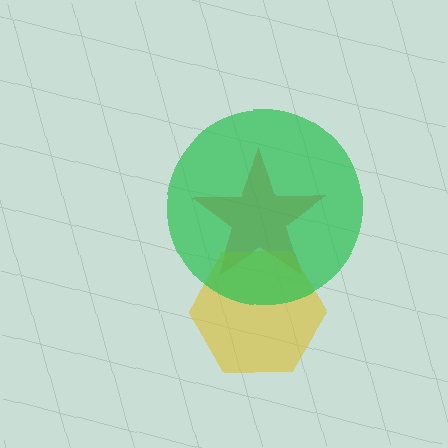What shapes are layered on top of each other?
The layered shapes are: a red star, a yellow hexagon, a green circle.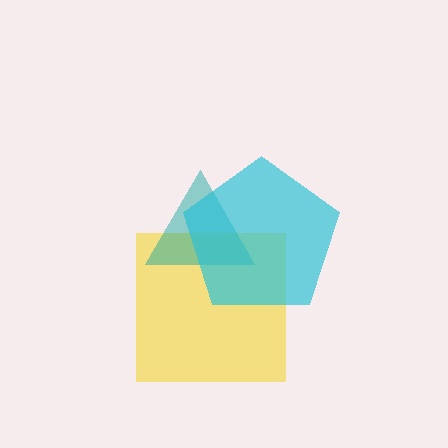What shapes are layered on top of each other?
The layered shapes are: a yellow square, a teal triangle, a cyan pentagon.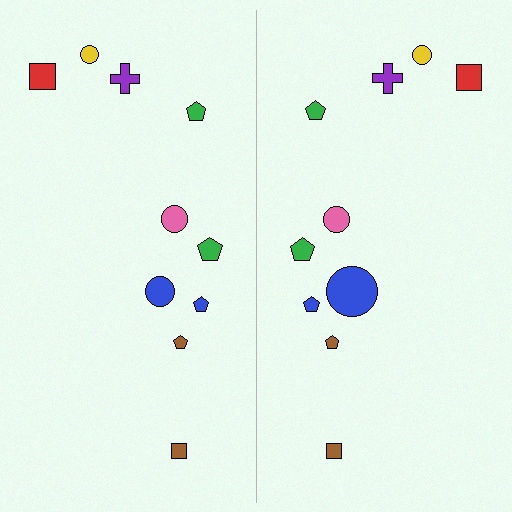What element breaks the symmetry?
The blue circle on the right side has a different size than its mirror counterpart.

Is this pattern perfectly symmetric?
No, the pattern is not perfectly symmetric. The blue circle on the right side has a different size than its mirror counterpart.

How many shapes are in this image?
There are 20 shapes in this image.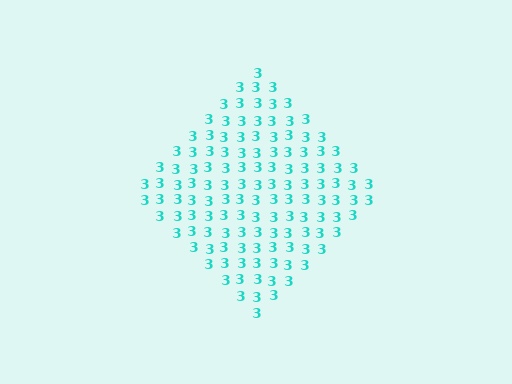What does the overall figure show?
The overall figure shows a diamond.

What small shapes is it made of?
It is made of small digit 3's.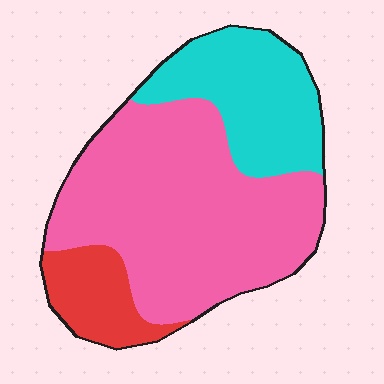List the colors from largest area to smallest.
From largest to smallest: pink, cyan, red.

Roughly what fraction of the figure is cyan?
Cyan takes up between a sixth and a third of the figure.